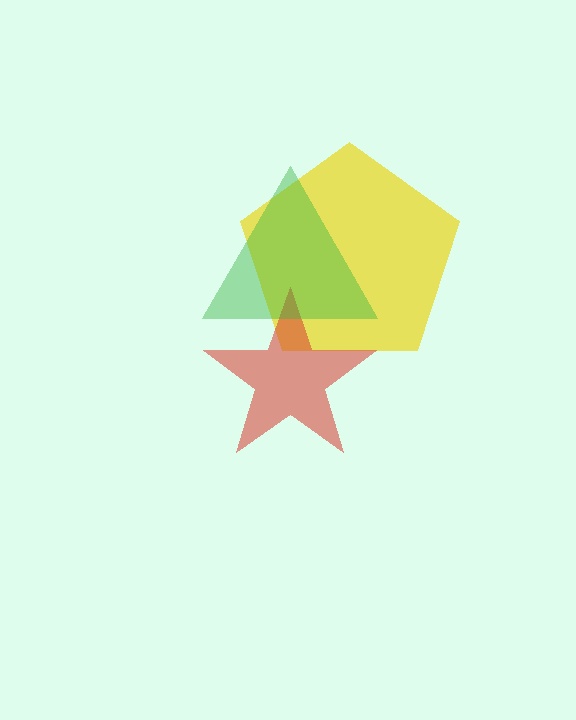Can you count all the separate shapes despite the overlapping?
Yes, there are 3 separate shapes.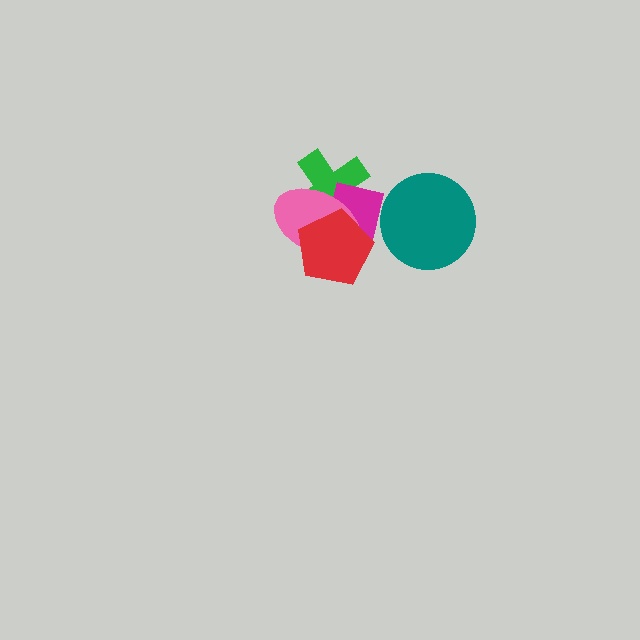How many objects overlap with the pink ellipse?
3 objects overlap with the pink ellipse.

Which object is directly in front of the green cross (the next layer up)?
The magenta square is directly in front of the green cross.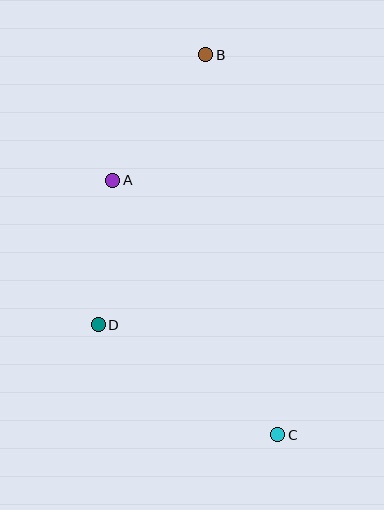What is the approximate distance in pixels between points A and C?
The distance between A and C is approximately 303 pixels.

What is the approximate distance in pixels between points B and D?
The distance between B and D is approximately 291 pixels.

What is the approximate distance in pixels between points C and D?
The distance between C and D is approximately 211 pixels.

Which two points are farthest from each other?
Points B and C are farthest from each other.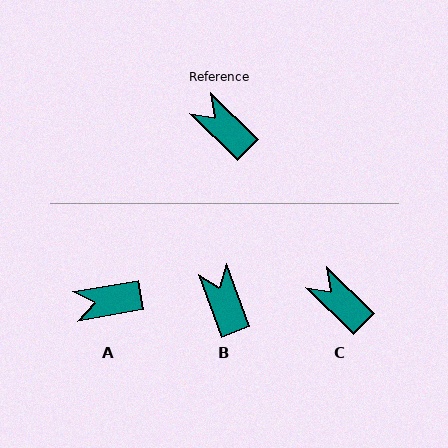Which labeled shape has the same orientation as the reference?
C.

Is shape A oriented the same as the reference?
No, it is off by about 54 degrees.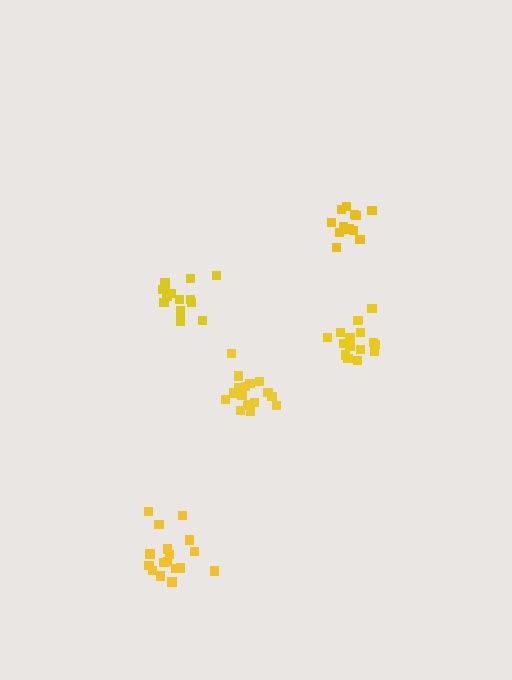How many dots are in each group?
Group 1: 17 dots, Group 2: 14 dots, Group 3: 13 dots, Group 4: 17 dots, Group 5: 15 dots (76 total).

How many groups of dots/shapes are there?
There are 5 groups.